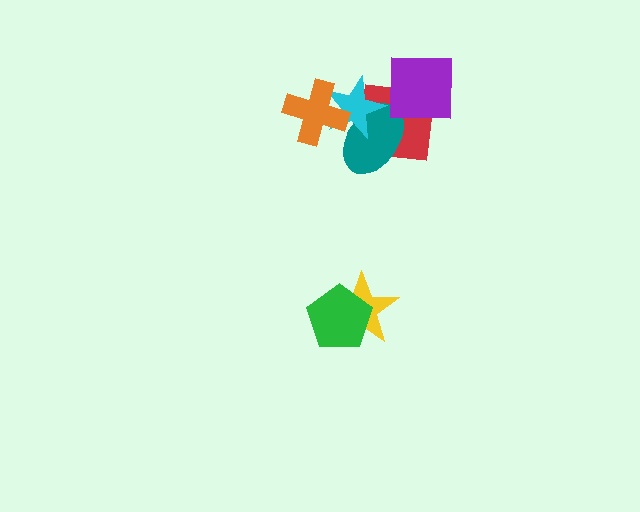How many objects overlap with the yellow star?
1 object overlaps with the yellow star.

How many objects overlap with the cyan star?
3 objects overlap with the cyan star.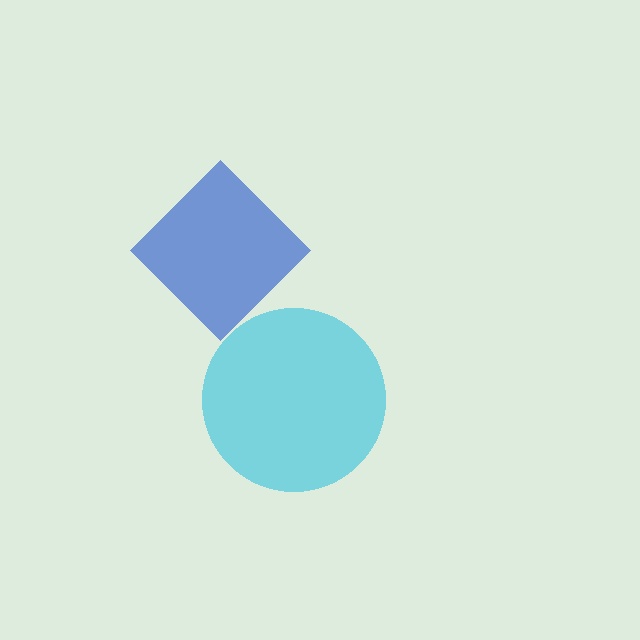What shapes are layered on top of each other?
The layered shapes are: a cyan circle, a blue diamond.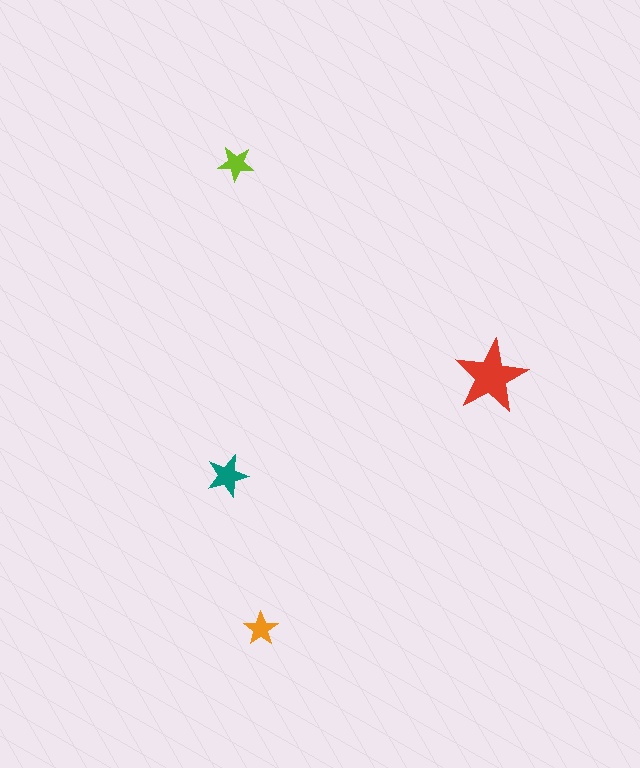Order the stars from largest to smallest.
the red one, the teal one, the lime one, the orange one.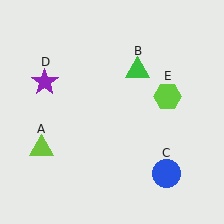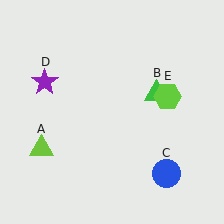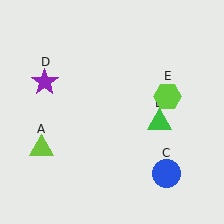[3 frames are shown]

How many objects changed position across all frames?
1 object changed position: green triangle (object B).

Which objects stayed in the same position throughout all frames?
Lime triangle (object A) and blue circle (object C) and purple star (object D) and lime hexagon (object E) remained stationary.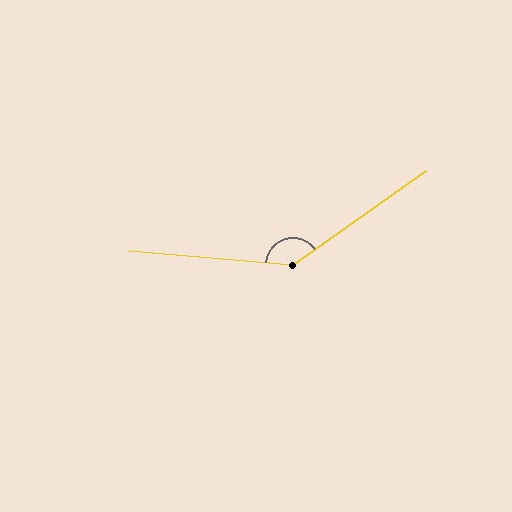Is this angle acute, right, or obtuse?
It is obtuse.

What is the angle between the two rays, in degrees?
Approximately 140 degrees.